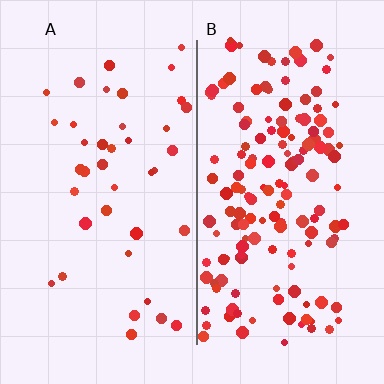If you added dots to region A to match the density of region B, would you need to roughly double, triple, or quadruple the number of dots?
Approximately quadruple.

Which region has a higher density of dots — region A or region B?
B (the right).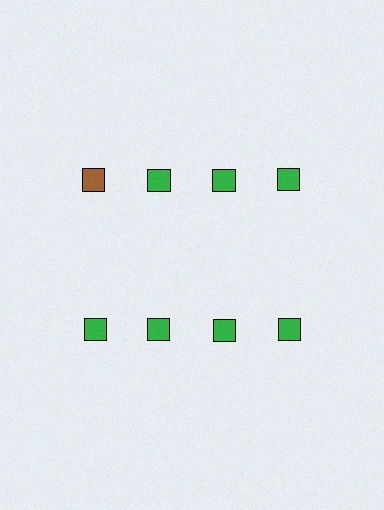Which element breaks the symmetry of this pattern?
The brown square in the top row, leftmost column breaks the symmetry. All other shapes are green squares.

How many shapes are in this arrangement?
There are 8 shapes arranged in a grid pattern.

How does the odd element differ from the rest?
It has a different color: brown instead of green.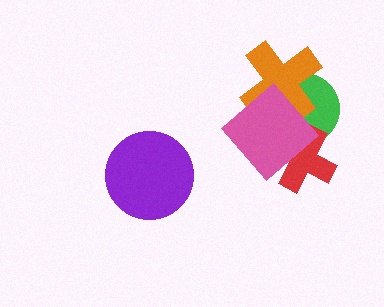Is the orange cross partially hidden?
Yes, it is partially covered by another shape.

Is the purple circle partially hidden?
No, no other shape covers it.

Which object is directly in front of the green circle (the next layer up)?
The orange cross is directly in front of the green circle.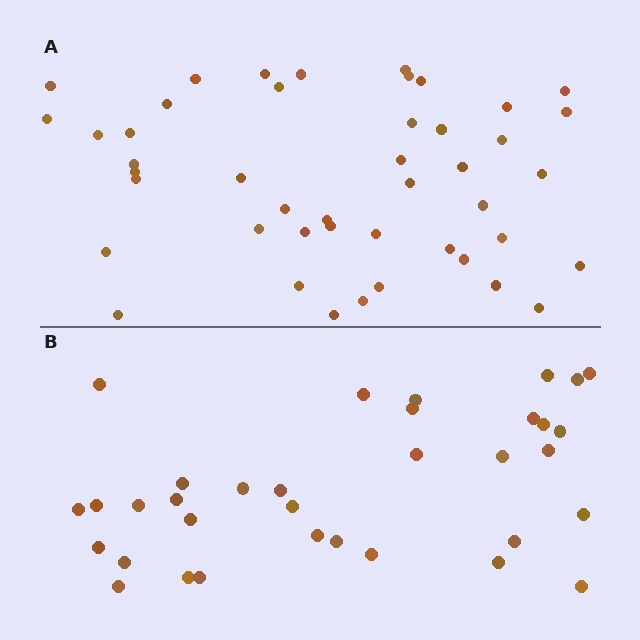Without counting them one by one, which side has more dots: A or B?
Region A (the top region) has more dots.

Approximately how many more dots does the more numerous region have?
Region A has roughly 12 or so more dots than region B.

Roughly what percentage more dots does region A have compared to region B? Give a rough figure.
About 30% more.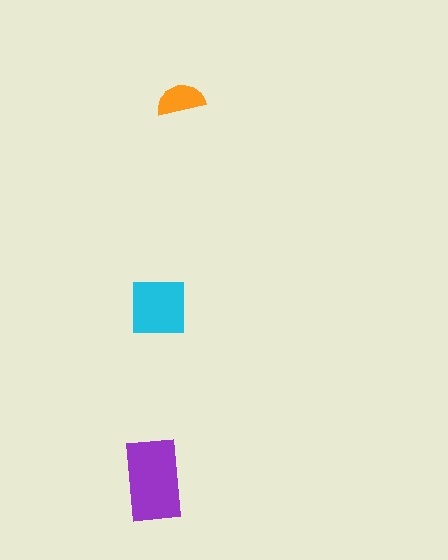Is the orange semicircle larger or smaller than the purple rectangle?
Smaller.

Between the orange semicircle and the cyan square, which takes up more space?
The cyan square.